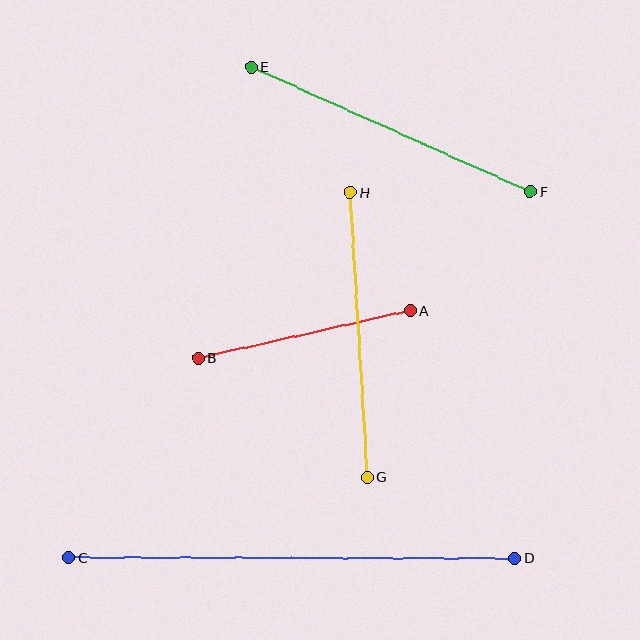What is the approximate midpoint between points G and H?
The midpoint is at approximately (359, 335) pixels.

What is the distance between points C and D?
The distance is approximately 446 pixels.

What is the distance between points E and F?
The distance is approximately 306 pixels.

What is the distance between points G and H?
The distance is approximately 285 pixels.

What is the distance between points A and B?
The distance is approximately 217 pixels.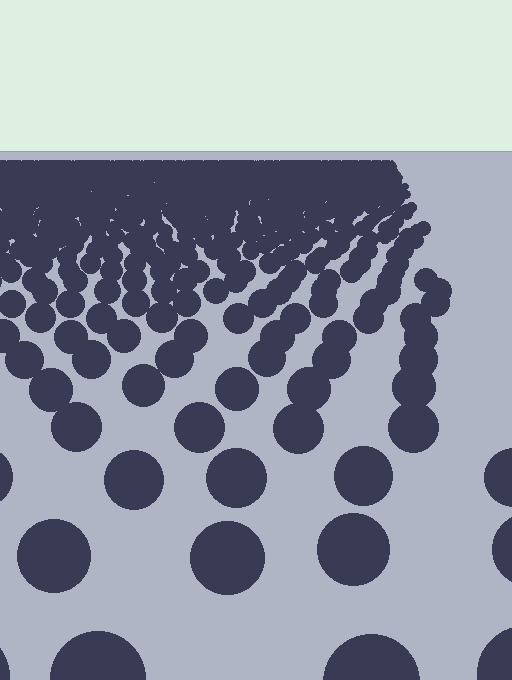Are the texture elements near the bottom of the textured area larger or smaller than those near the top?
Larger. Near the bottom, elements are closer to the viewer and appear at a bigger on-screen size.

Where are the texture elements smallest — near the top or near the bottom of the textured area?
Near the top.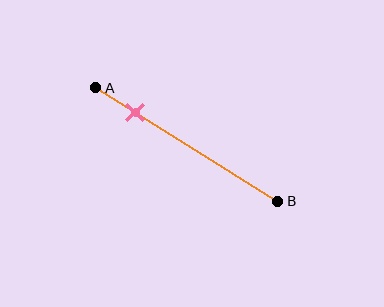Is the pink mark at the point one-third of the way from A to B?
No, the mark is at about 20% from A, not at the 33% one-third point.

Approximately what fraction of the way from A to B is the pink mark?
The pink mark is approximately 20% of the way from A to B.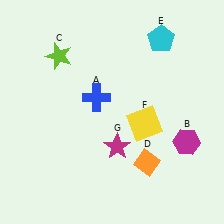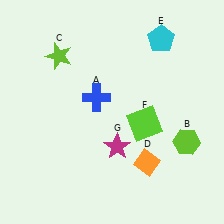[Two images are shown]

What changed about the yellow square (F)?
In Image 1, F is yellow. In Image 2, it changed to lime.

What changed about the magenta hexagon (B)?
In Image 1, B is magenta. In Image 2, it changed to lime.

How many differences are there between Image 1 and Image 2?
There are 2 differences between the two images.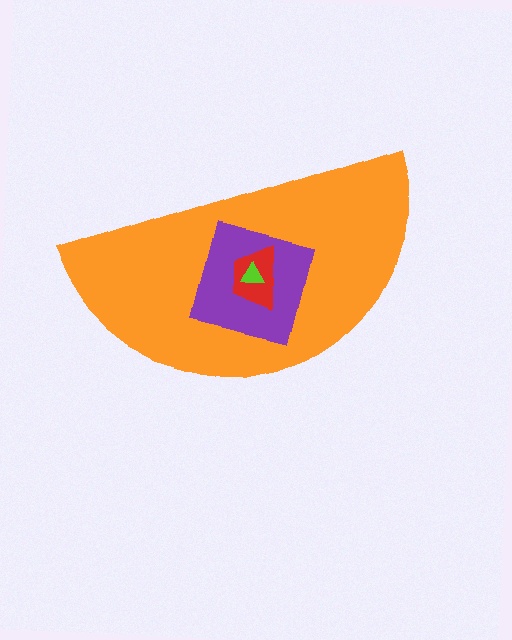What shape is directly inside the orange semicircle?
The purple square.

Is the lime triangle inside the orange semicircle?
Yes.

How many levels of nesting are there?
4.